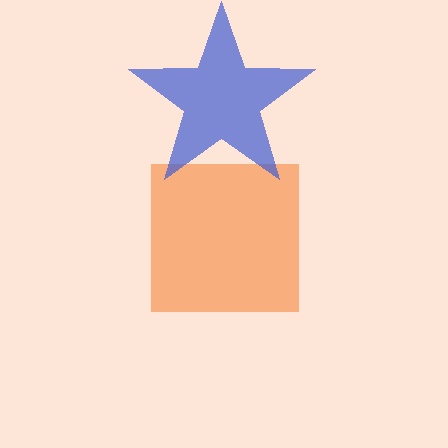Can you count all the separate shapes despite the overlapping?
Yes, there are 2 separate shapes.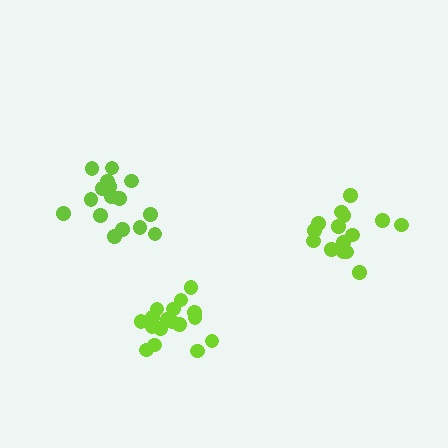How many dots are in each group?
Group 1: 16 dots, Group 2: 17 dots, Group 3: 15 dots (48 total).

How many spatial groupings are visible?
There are 3 spatial groupings.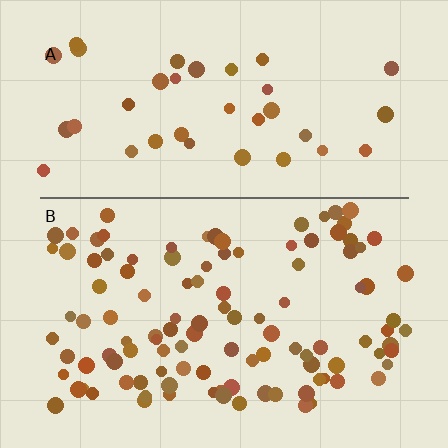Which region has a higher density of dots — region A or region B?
B (the bottom).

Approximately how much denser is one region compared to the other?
Approximately 2.8× — region B over region A.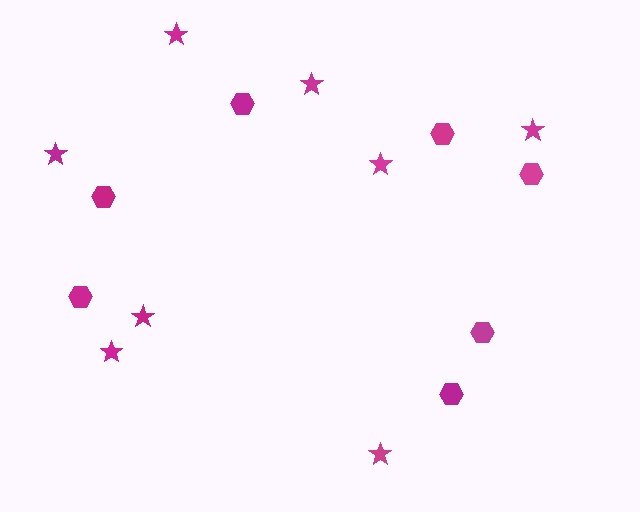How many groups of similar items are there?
There are 2 groups: one group of stars (8) and one group of hexagons (7).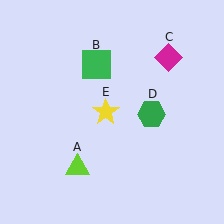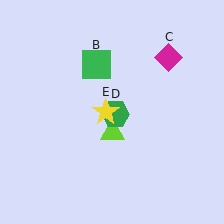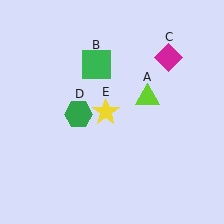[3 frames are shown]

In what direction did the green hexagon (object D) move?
The green hexagon (object D) moved left.